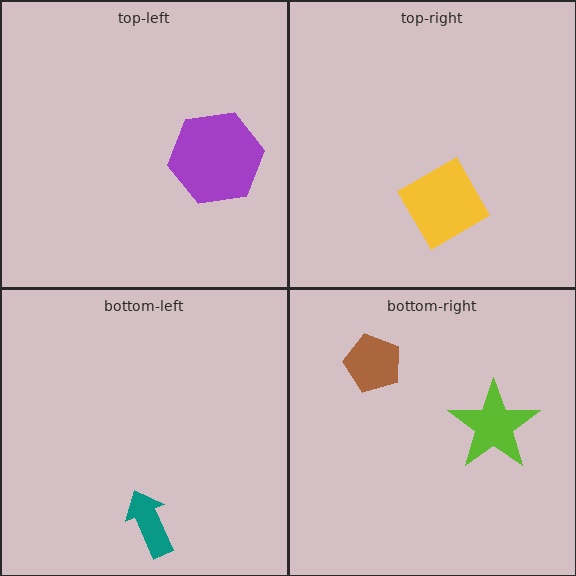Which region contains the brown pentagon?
The bottom-right region.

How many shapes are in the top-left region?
1.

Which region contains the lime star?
The bottom-right region.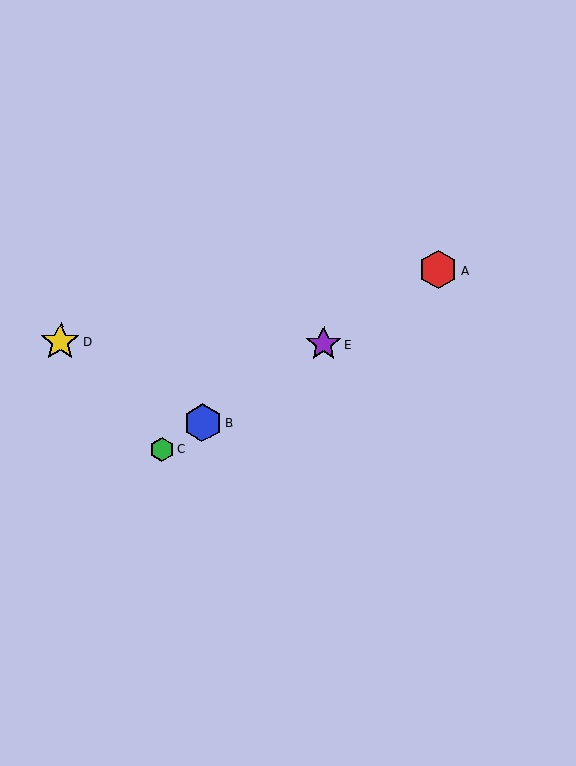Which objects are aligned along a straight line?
Objects A, B, C, E are aligned along a straight line.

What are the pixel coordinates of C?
Object C is at (162, 449).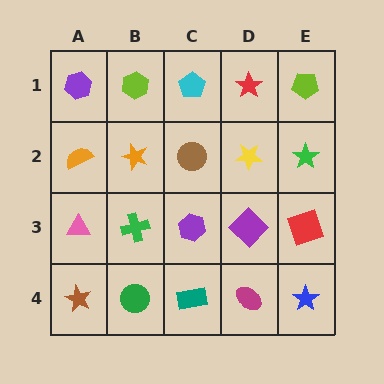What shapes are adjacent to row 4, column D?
A purple diamond (row 3, column D), a teal rectangle (row 4, column C), a blue star (row 4, column E).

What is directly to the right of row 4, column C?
A magenta ellipse.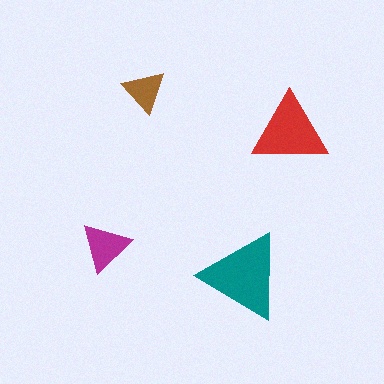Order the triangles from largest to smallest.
the teal one, the red one, the magenta one, the brown one.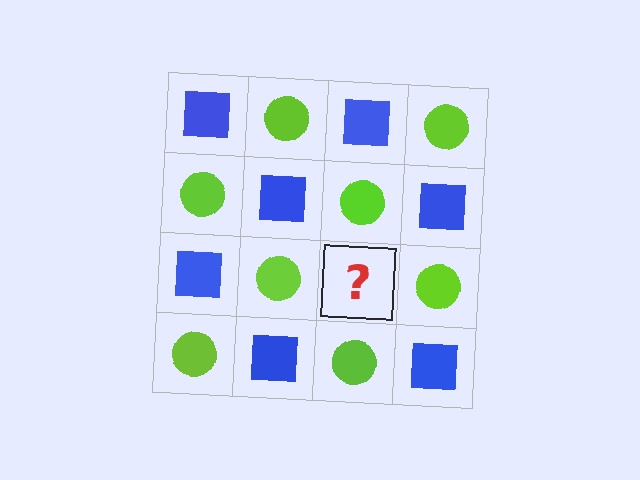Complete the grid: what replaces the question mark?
The question mark should be replaced with a blue square.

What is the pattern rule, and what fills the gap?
The rule is that it alternates blue square and lime circle in a checkerboard pattern. The gap should be filled with a blue square.